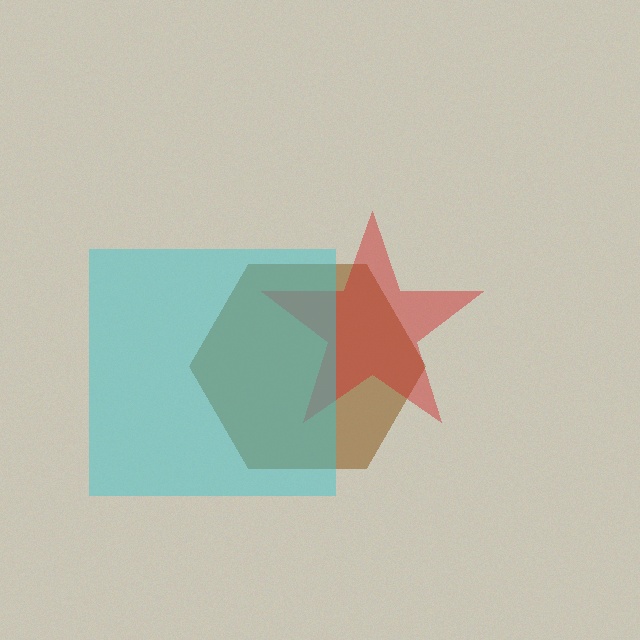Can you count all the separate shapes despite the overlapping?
Yes, there are 3 separate shapes.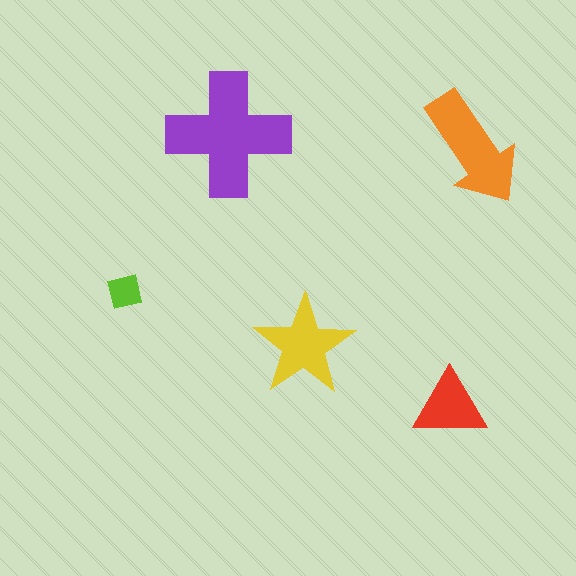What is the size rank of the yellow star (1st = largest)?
3rd.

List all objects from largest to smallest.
The purple cross, the orange arrow, the yellow star, the red triangle, the lime square.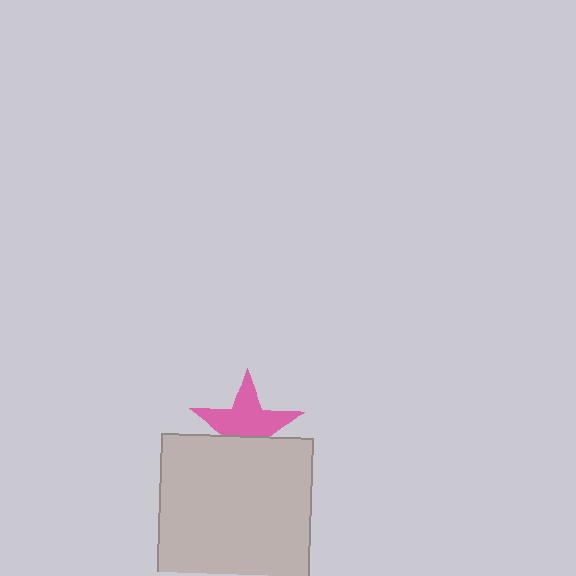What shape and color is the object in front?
The object in front is a light gray rectangle.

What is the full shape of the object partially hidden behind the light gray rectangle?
The partially hidden object is a pink star.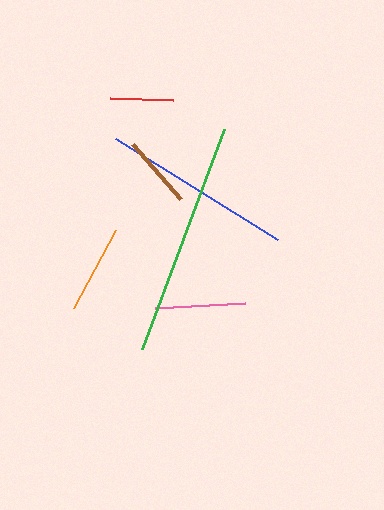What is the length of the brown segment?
The brown segment is approximately 73 pixels long.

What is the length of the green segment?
The green segment is approximately 234 pixels long.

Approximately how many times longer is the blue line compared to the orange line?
The blue line is approximately 2.2 times the length of the orange line.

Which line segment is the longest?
The green line is the longest at approximately 234 pixels.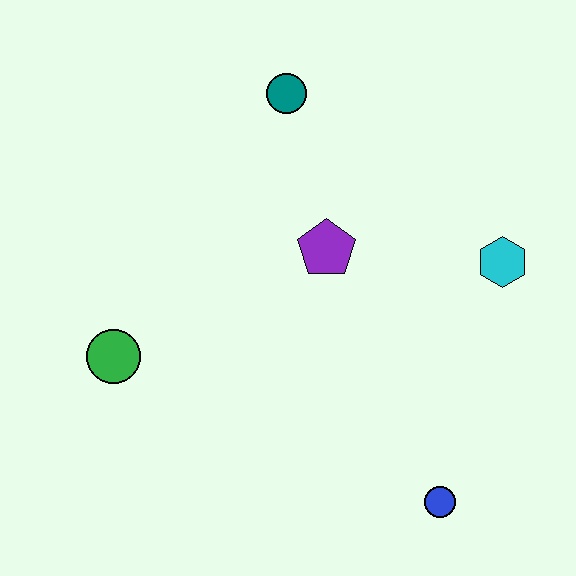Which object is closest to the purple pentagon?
The teal circle is closest to the purple pentagon.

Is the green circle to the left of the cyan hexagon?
Yes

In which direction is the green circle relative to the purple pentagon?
The green circle is to the left of the purple pentagon.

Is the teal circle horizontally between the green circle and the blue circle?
Yes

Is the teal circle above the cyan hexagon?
Yes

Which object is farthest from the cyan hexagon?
The green circle is farthest from the cyan hexagon.